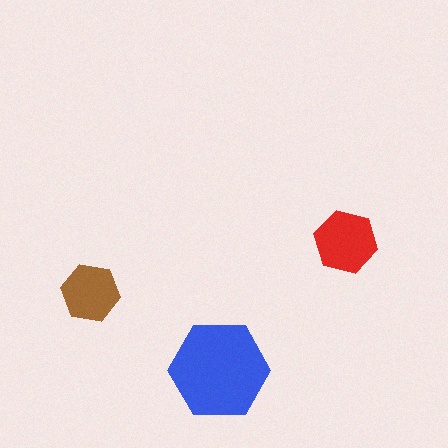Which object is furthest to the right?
The red hexagon is rightmost.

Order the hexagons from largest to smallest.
the blue one, the red one, the brown one.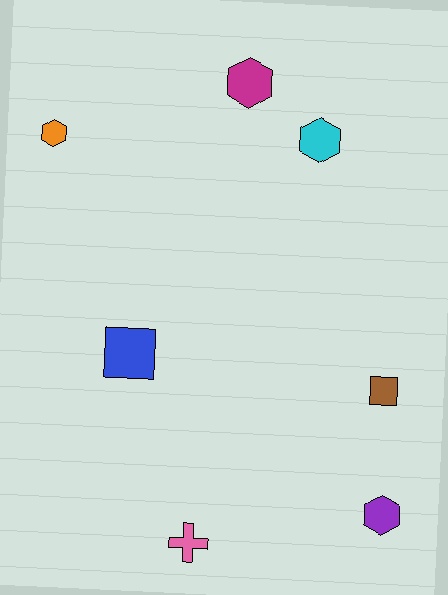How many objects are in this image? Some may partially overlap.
There are 7 objects.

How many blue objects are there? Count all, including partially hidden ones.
There is 1 blue object.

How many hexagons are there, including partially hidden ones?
There are 4 hexagons.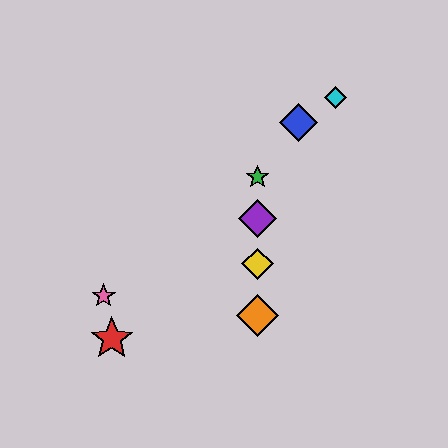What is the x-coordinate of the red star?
The red star is at x≈112.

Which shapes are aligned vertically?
The green star, the yellow diamond, the purple diamond, the orange diamond are aligned vertically.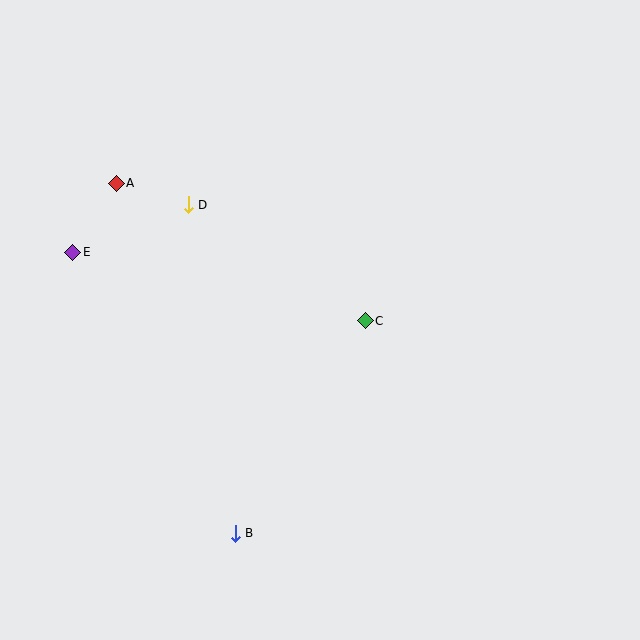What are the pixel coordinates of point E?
Point E is at (73, 252).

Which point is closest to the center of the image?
Point C at (365, 321) is closest to the center.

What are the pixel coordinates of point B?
Point B is at (235, 533).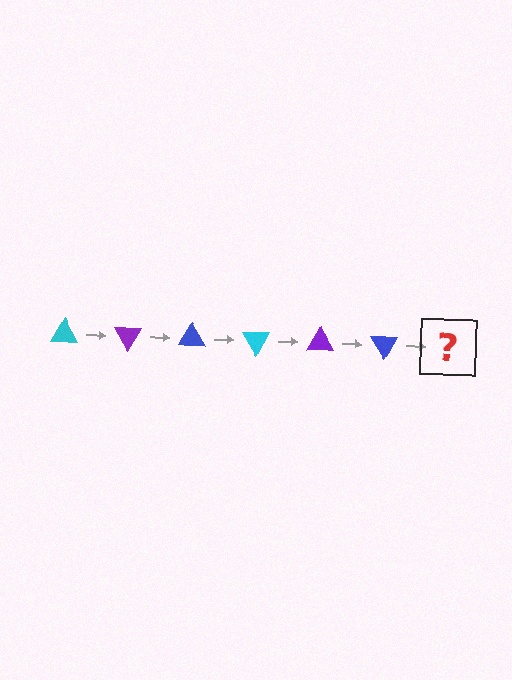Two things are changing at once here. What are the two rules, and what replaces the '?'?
The two rules are that it rotates 60 degrees each step and the color cycles through cyan, purple, and blue. The '?' should be a cyan triangle, rotated 360 degrees from the start.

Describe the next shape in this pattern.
It should be a cyan triangle, rotated 360 degrees from the start.